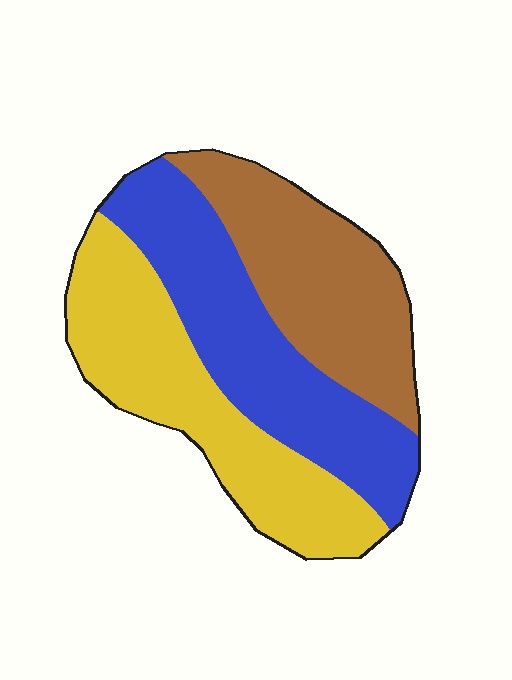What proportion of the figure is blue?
Blue takes up about one third (1/3) of the figure.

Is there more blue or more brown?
Blue.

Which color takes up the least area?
Brown, at roughly 30%.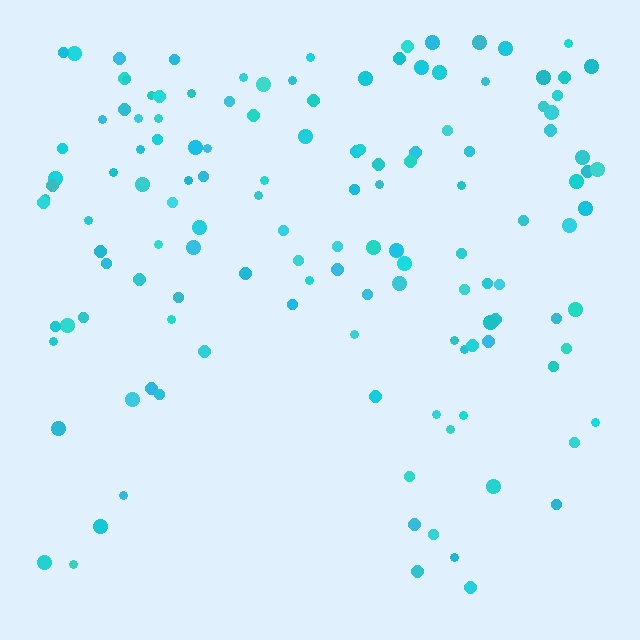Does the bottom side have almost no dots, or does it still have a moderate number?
Still a moderate number, just noticeably fewer than the top.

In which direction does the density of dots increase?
From bottom to top, with the top side densest.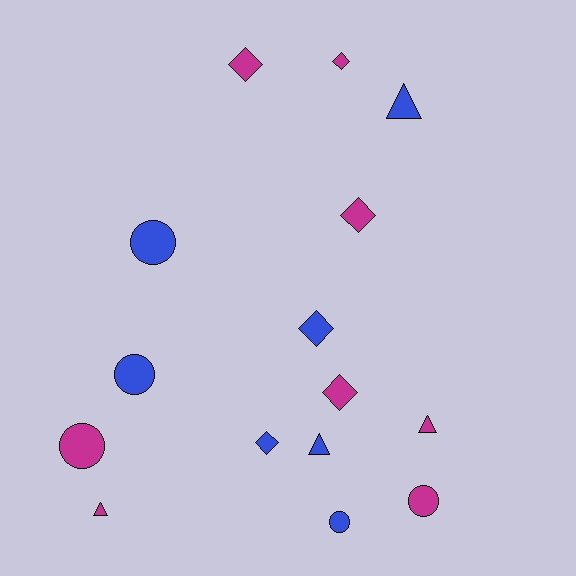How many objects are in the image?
There are 15 objects.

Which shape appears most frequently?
Diamond, with 6 objects.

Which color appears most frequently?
Magenta, with 8 objects.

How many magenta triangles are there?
There are 2 magenta triangles.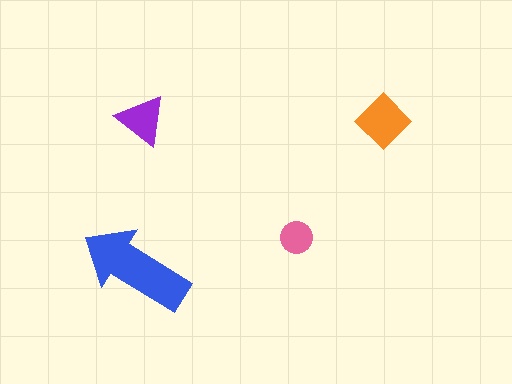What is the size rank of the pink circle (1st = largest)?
4th.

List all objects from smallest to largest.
The pink circle, the purple triangle, the orange diamond, the blue arrow.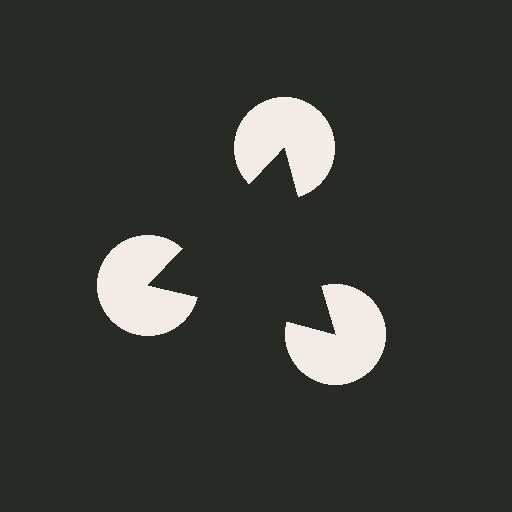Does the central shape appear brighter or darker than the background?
It typically appears slightly darker than the background, even though no actual brightness change is drawn.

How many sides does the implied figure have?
3 sides.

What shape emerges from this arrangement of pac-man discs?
An illusory triangle — its edges are inferred from the aligned wedge cuts in the pac-man discs, not physically drawn.